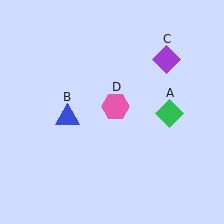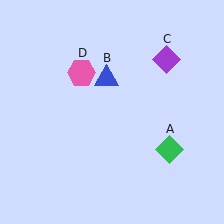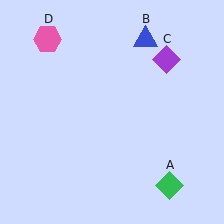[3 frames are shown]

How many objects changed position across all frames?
3 objects changed position: green diamond (object A), blue triangle (object B), pink hexagon (object D).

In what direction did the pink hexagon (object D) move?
The pink hexagon (object D) moved up and to the left.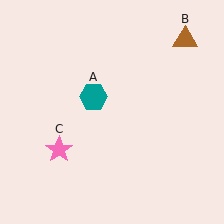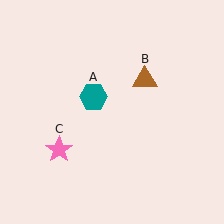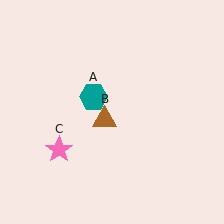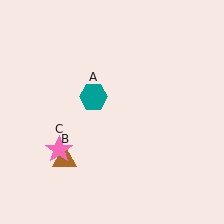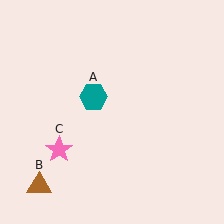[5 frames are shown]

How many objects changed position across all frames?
1 object changed position: brown triangle (object B).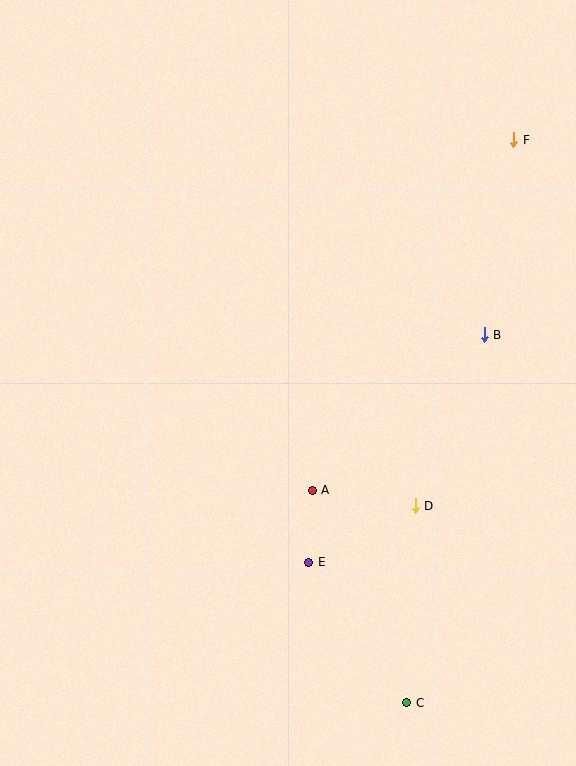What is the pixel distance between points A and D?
The distance between A and D is 104 pixels.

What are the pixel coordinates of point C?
Point C is at (407, 703).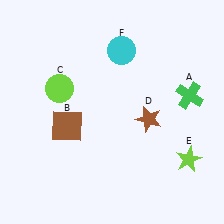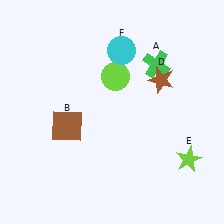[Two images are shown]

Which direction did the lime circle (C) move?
The lime circle (C) moved right.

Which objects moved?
The objects that moved are: the green cross (A), the lime circle (C), the brown star (D).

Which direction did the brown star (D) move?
The brown star (D) moved up.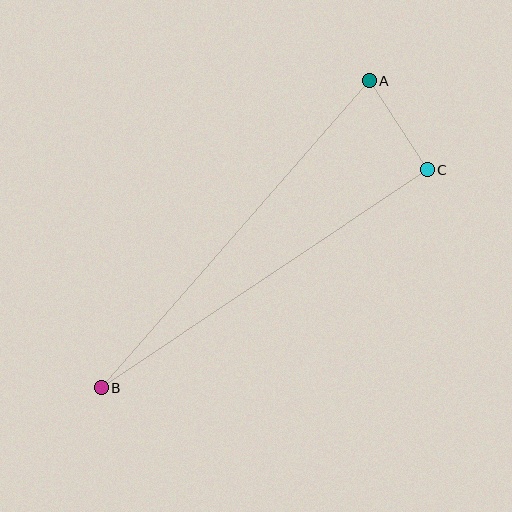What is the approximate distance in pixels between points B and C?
The distance between B and C is approximately 392 pixels.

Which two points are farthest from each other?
Points A and B are farthest from each other.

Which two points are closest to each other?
Points A and C are closest to each other.